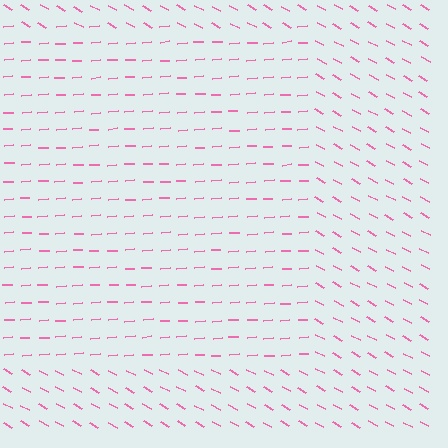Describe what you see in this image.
The image is filled with small pink line segments. A rectangle region in the image has lines oriented differently from the surrounding lines, creating a visible texture boundary.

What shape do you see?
I see a rectangle.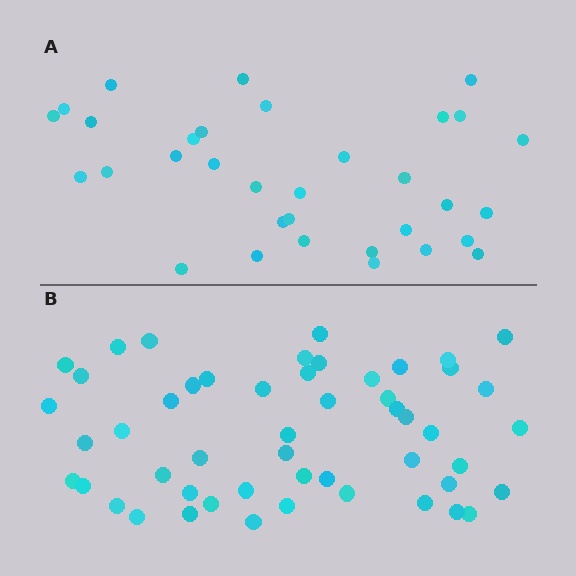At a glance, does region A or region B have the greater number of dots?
Region B (the bottom region) has more dots.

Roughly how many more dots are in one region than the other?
Region B has approximately 20 more dots than region A.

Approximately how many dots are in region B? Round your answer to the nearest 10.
About 50 dots. (The exact count is 51, which rounds to 50.)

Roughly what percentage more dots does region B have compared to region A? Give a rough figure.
About 55% more.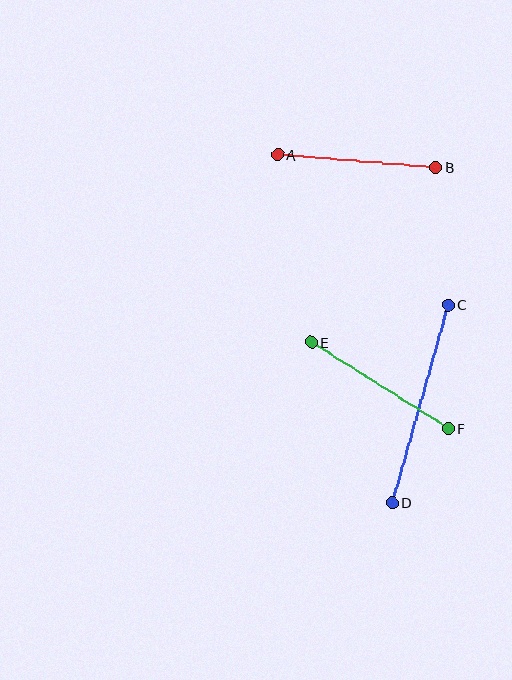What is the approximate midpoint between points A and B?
The midpoint is at approximately (357, 161) pixels.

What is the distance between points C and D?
The distance is approximately 206 pixels.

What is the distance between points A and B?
The distance is approximately 158 pixels.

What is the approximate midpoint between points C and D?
The midpoint is at approximately (420, 404) pixels.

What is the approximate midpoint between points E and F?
The midpoint is at approximately (380, 385) pixels.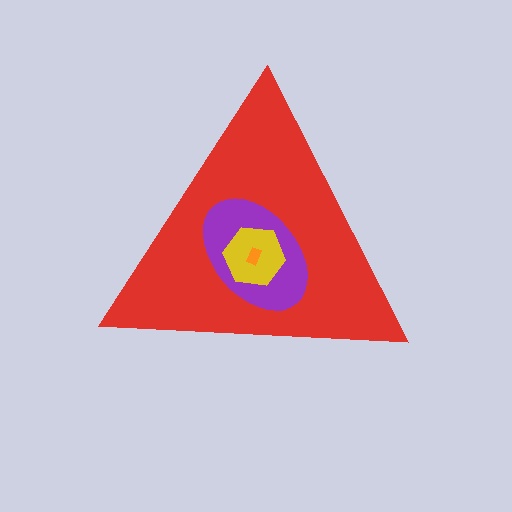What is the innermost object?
The orange rectangle.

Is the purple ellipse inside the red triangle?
Yes.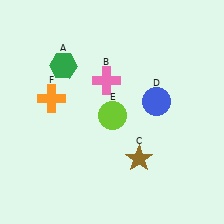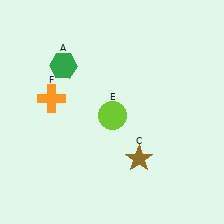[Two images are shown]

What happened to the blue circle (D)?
The blue circle (D) was removed in Image 2. It was in the top-right area of Image 1.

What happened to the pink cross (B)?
The pink cross (B) was removed in Image 2. It was in the top-left area of Image 1.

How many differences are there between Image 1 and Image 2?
There are 2 differences between the two images.